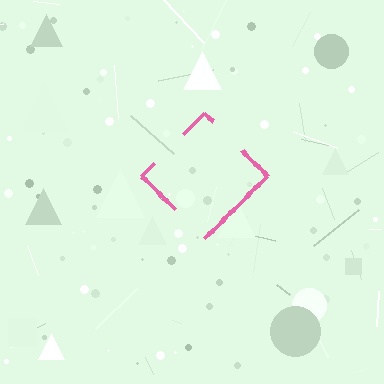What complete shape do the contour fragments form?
The contour fragments form a diamond.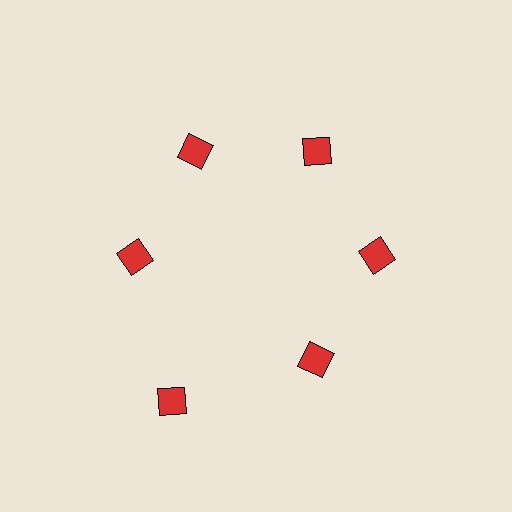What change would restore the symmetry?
The symmetry would be restored by moving it inward, back onto the ring so that all 6 diamonds sit at equal angles and equal distance from the center.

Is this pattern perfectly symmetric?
No. The 6 red diamonds are arranged in a ring, but one element near the 7 o'clock position is pushed outward from the center, breaking the 6-fold rotational symmetry.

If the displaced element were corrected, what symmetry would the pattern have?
It would have 6-fold rotational symmetry — the pattern would map onto itself every 60 degrees.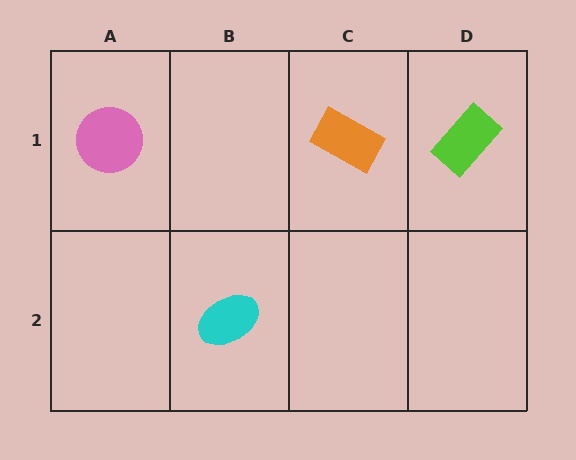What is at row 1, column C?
An orange rectangle.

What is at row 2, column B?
A cyan ellipse.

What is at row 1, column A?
A pink circle.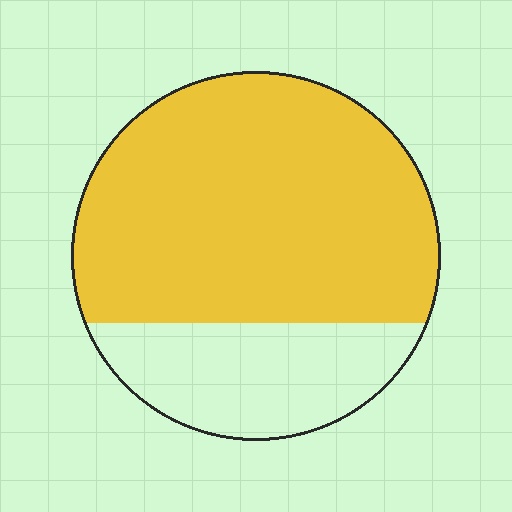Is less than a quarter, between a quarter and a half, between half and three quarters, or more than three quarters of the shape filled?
Between half and three quarters.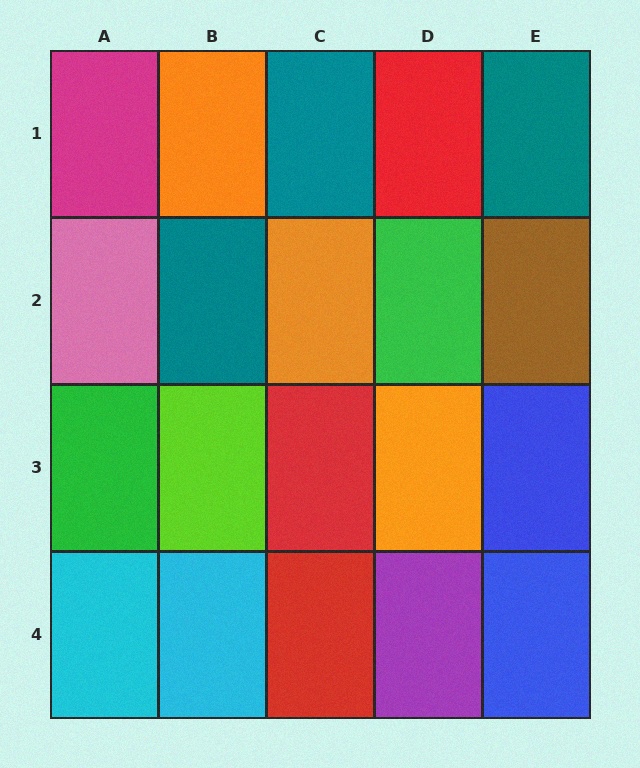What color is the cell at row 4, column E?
Blue.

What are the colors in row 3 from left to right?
Green, lime, red, orange, blue.